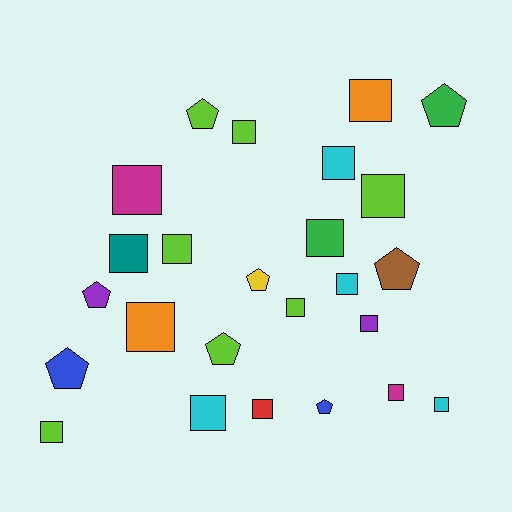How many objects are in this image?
There are 25 objects.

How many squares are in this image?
There are 17 squares.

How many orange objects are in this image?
There are 2 orange objects.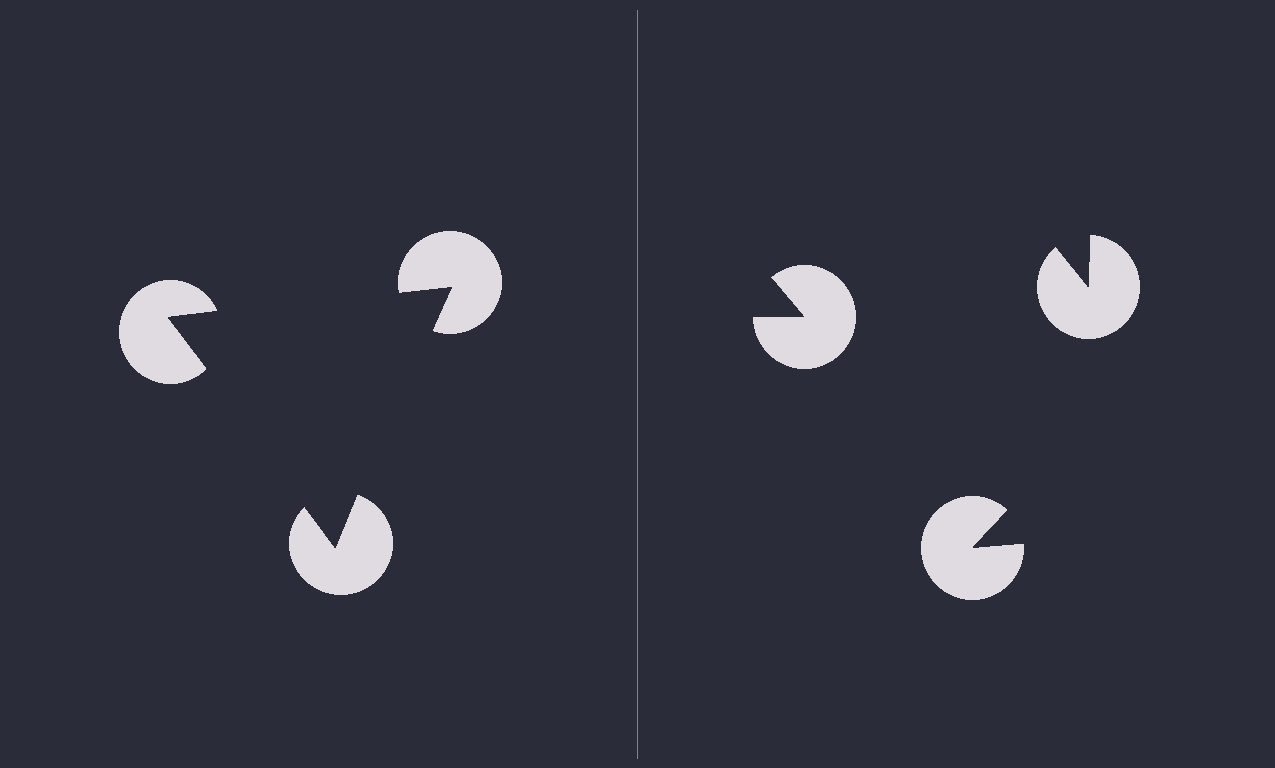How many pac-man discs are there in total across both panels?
6 — 3 on each side.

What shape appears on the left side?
An illusory triangle.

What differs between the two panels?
The pac-man discs are positioned identically on both sides; only the wedge orientations differ. On the left they align to a triangle; on the right they are misaligned.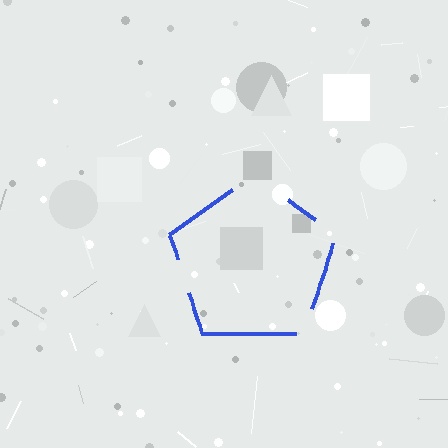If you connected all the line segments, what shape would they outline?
They would outline a pentagon.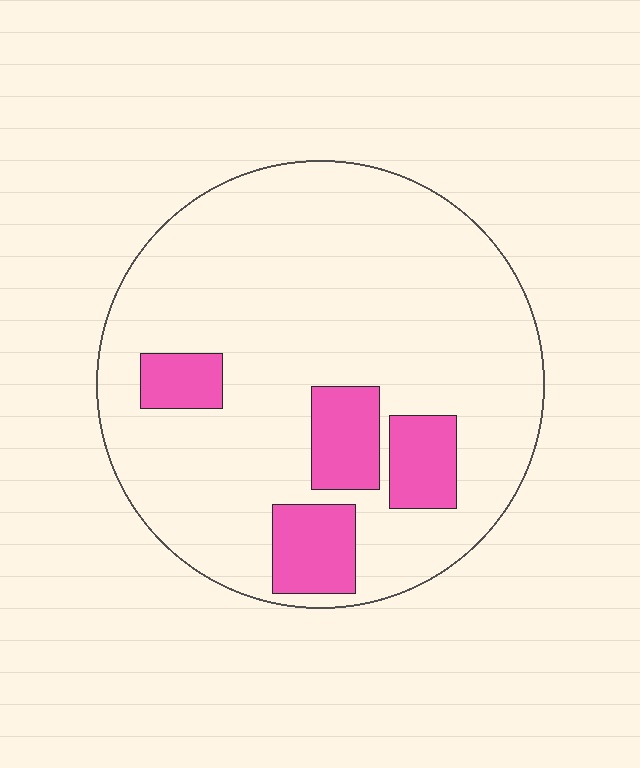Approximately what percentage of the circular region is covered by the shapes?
Approximately 15%.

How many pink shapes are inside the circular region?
4.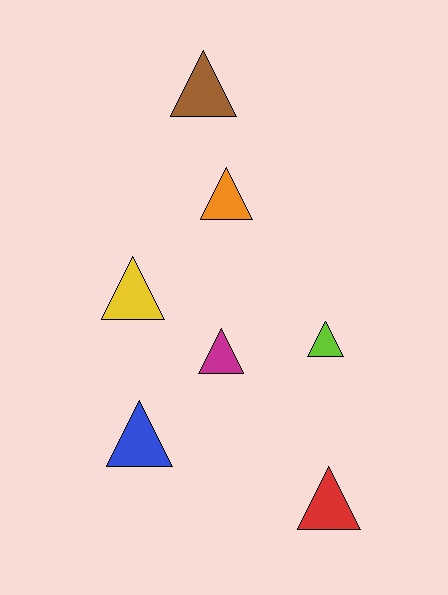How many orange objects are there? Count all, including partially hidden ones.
There is 1 orange object.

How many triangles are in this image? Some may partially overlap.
There are 7 triangles.